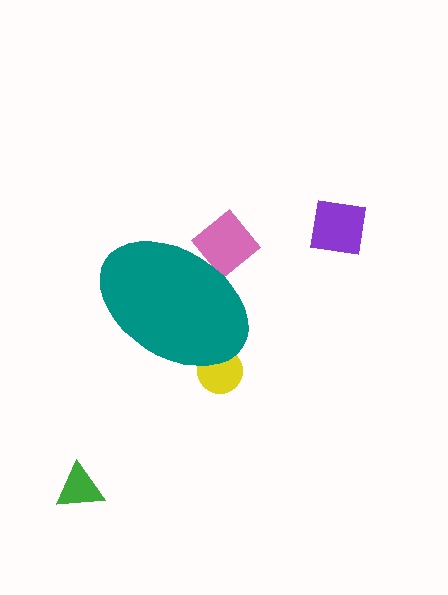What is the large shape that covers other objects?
A teal ellipse.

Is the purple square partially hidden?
No, the purple square is fully visible.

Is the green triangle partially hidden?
No, the green triangle is fully visible.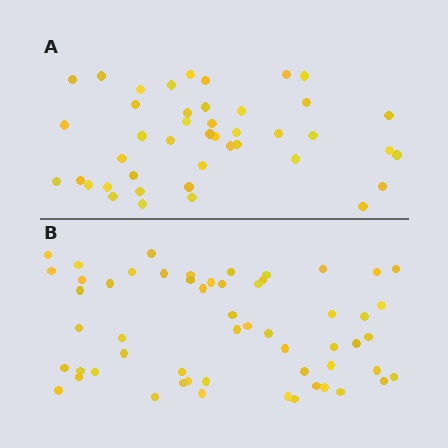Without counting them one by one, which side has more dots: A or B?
Region B (the bottom region) has more dots.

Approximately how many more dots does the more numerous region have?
Region B has approximately 15 more dots than region A.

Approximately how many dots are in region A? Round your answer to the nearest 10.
About 40 dots. (The exact count is 43, which rounds to 40.)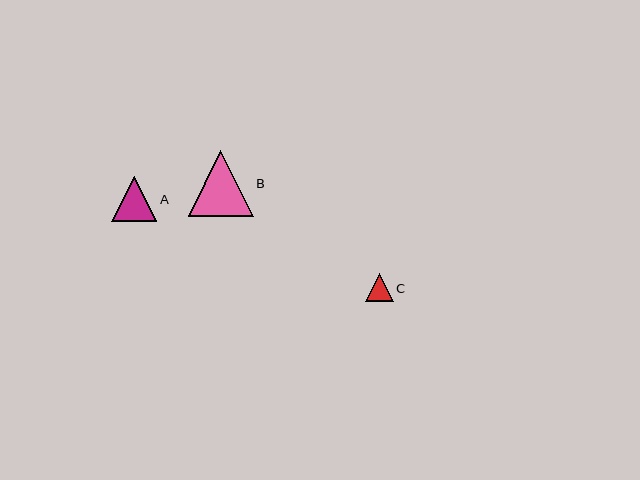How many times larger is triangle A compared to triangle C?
Triangle A is approximately 1.6 times the size of triangle C.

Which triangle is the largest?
Triangle B is the largest with a size of approximately 65 pixels.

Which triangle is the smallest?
Triangle C is the smallest with a size of approximately 28 pixels.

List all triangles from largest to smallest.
From largest to smallest: B, A, C.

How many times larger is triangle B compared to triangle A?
Triangle B is approximately 1.4 times the size of triangle A.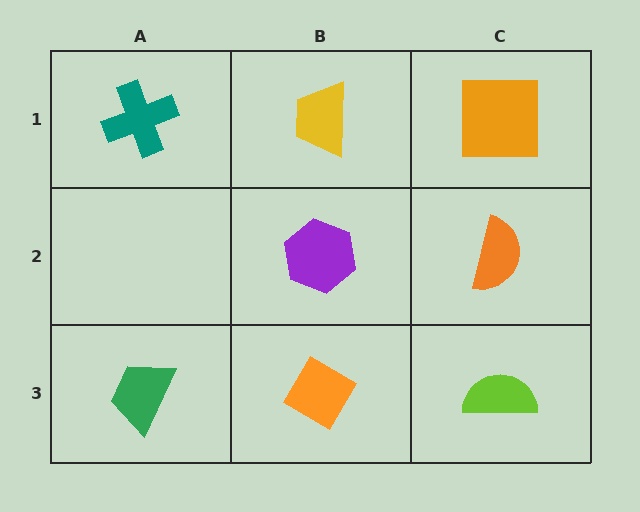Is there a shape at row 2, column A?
No, that cell is empty.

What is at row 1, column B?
A yellow trapezoid.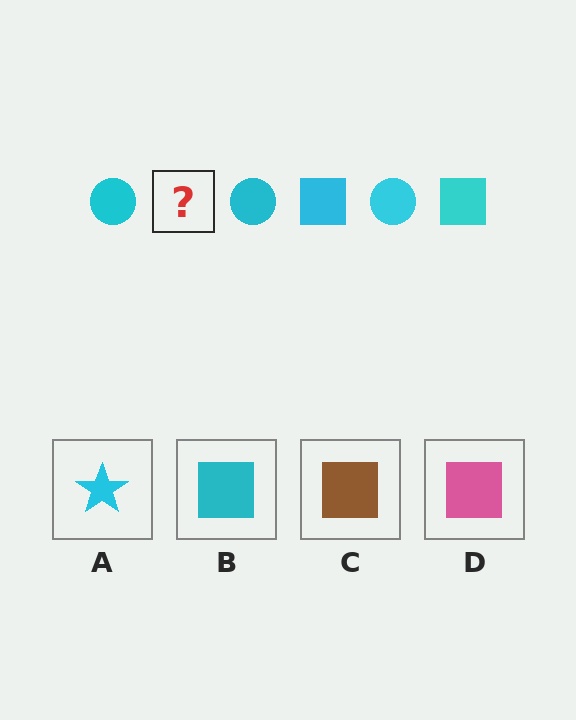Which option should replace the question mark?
Option B.